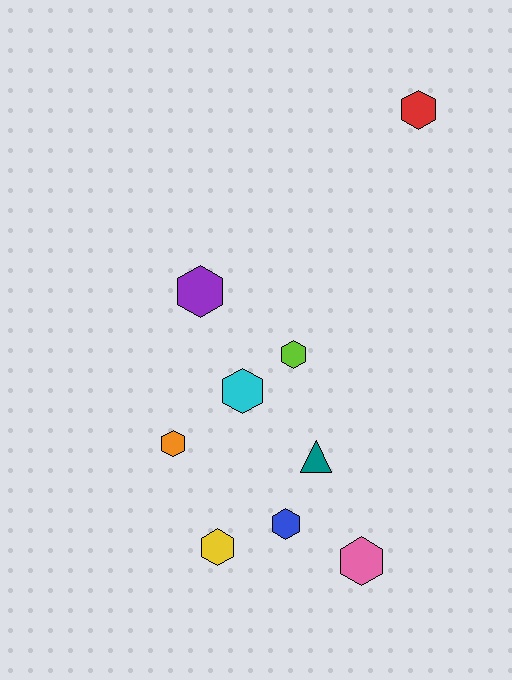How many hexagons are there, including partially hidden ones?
There are 8 hexagons.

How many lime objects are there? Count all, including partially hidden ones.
There is 1 lime object.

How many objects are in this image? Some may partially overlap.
There are 9 objects.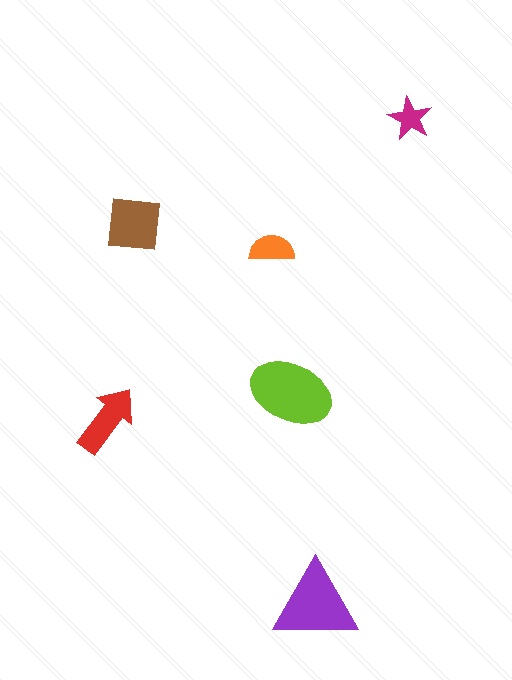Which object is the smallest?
The magenta star.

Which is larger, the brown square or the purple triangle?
The purple triangle.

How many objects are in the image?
There are 6 objects in the image.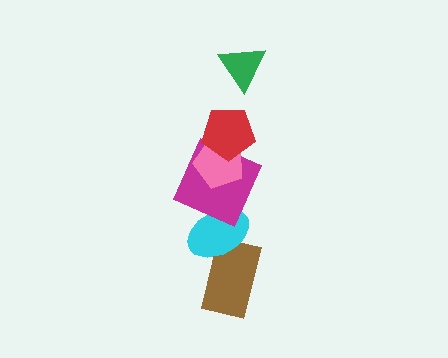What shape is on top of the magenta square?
The pink pentagon is on top of the magenta square.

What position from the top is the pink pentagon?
The pink pentagon is 3rd from the top.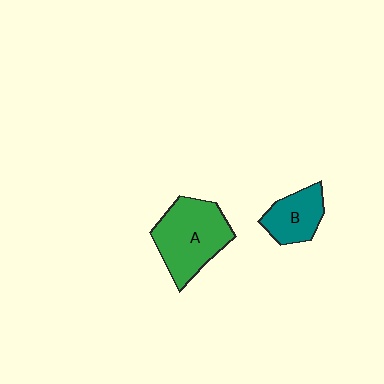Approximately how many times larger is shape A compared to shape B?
Approximately 1.8 times.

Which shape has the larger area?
Shape A (green).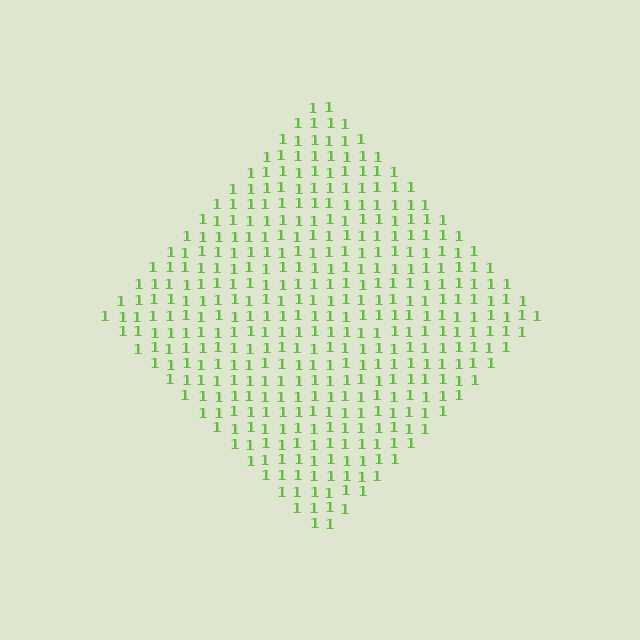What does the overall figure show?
The overall figure shows a diamond.